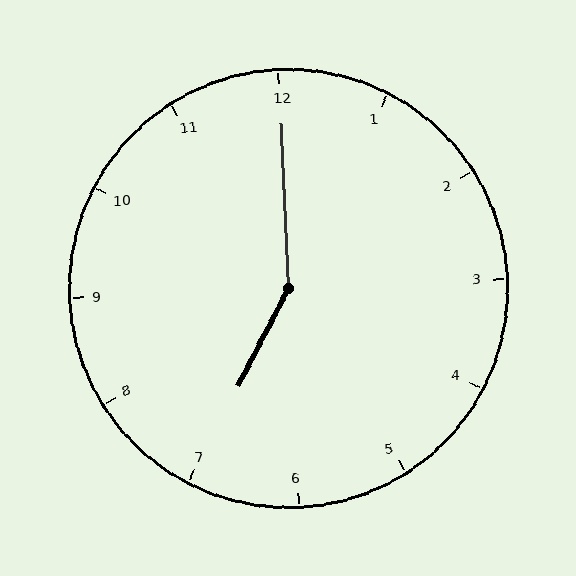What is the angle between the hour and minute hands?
Approximately 150 degrees.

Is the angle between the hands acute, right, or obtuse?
It is obtuse.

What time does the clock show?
7:00.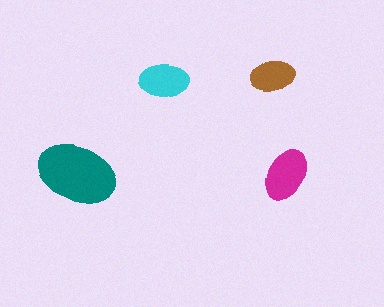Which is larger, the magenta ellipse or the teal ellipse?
The teal one.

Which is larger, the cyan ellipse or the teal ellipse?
The teal one.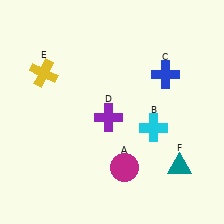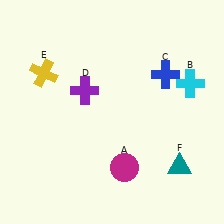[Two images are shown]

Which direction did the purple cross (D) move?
The purple cross (D) moved up.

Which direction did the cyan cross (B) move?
The cyan cross (B) moved up.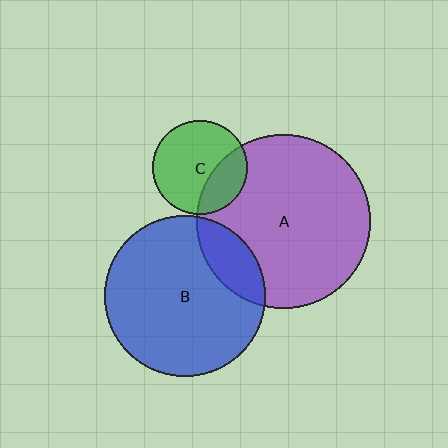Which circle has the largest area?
Circle A (purple).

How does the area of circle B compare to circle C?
Approximately 2.9 times.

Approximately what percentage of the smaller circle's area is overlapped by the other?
Approximately 15%.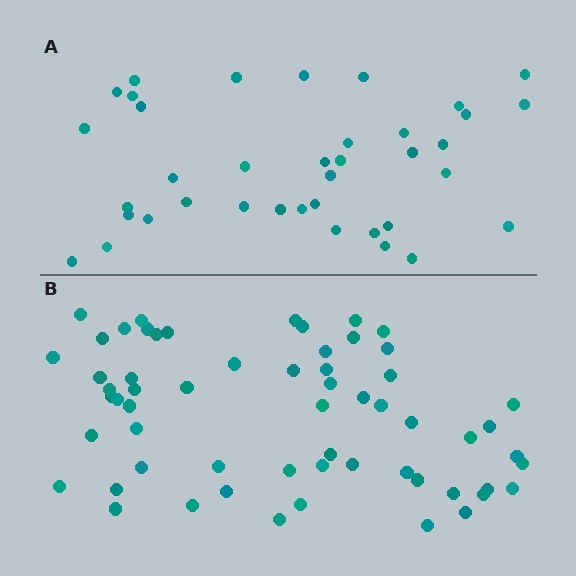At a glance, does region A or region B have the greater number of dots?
Region B (the bottom region) has more dots.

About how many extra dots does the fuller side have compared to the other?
Region B has approximately 20 more dots than region A.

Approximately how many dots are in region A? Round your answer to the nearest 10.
About 40 dots. (The exact count is 38, which rounds to 40.)